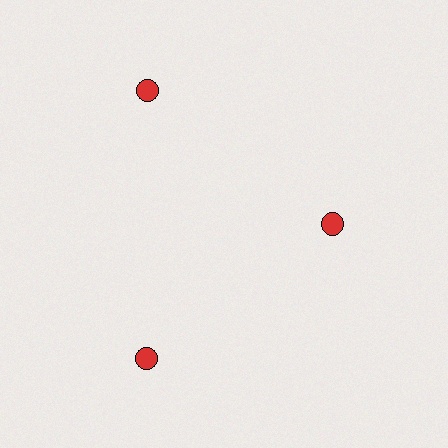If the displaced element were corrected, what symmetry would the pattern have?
It would have 3-fold rotational symmetry — the pattern would map onto itself every 120 degrees.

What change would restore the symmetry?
The symmetry would be restored by moving it outward, back onto the ring so that all 3 circles sit at equal angles and equal distance from the center.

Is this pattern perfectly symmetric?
No. The 3 red circles are arranged in a ring, but one element near the 3 o'clock position is pulled inward toward the center, breaking the 3-fold rotational symmetry.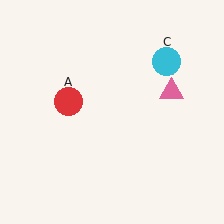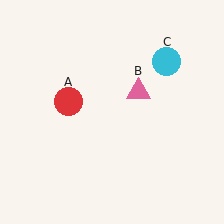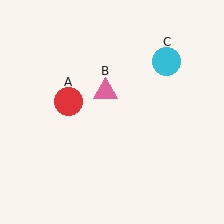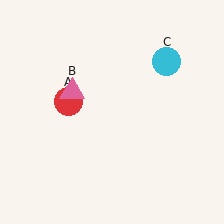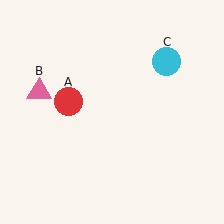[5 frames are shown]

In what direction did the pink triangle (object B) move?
The pink triangle (object B) moved left.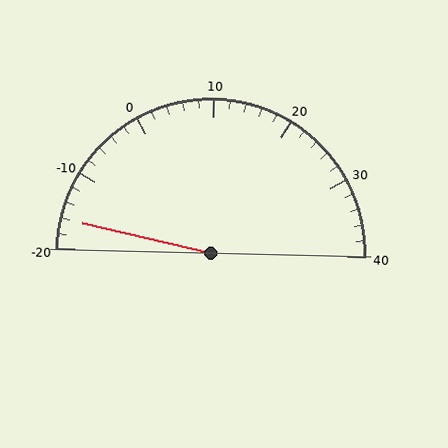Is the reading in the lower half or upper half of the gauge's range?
The reading is in the lower half of the range (-20 to 40).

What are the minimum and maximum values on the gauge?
The gauge ranges from -20 to 40.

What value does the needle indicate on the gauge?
The needle indicates approximately -16.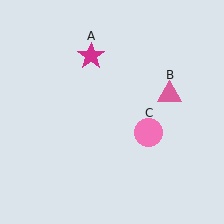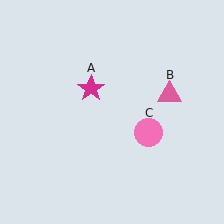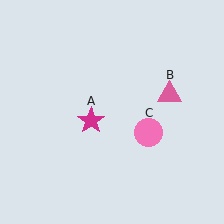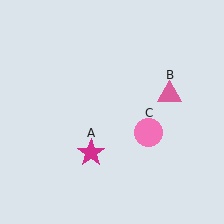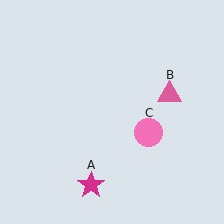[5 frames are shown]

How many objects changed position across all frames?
1 object changed position: magenta star (object A).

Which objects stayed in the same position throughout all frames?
Pink triangle (object B) and pink circle (object C) remained stationary.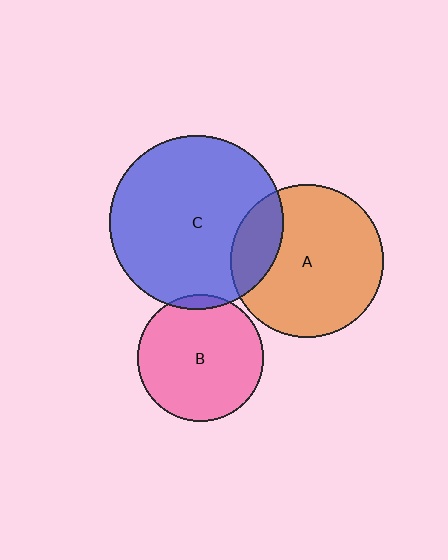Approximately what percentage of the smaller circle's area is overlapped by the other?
Approximately 20%.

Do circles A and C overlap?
Yes.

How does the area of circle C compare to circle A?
Approximately 1.3 times.